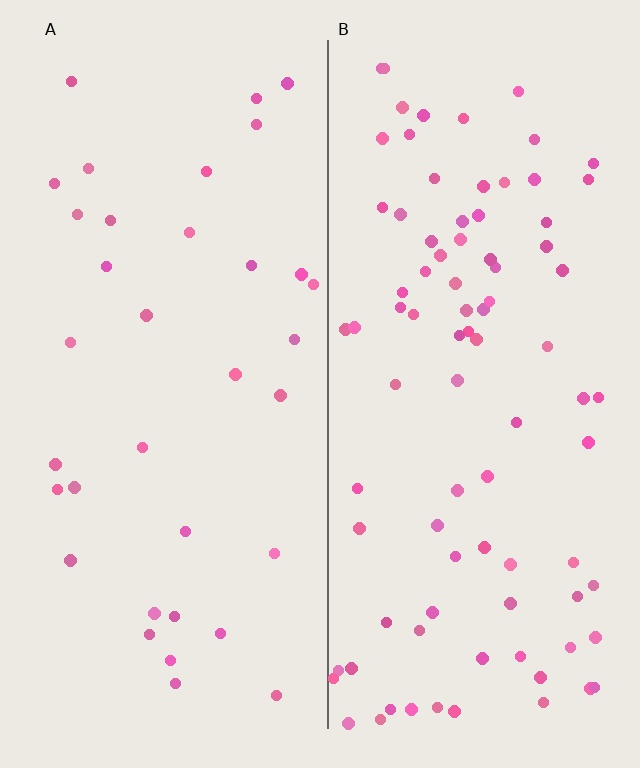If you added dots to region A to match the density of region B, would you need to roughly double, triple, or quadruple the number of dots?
Approximately triple.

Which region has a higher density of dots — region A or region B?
B (the right).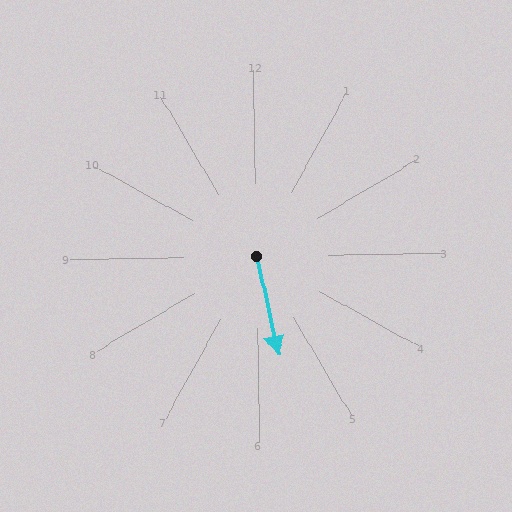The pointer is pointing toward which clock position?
Roughly 6 o'clock.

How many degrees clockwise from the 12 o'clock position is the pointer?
Approximately 168 degrees.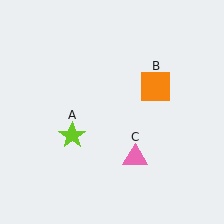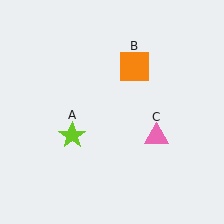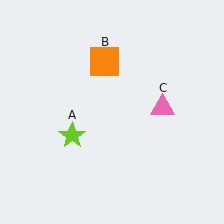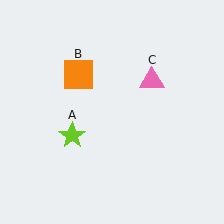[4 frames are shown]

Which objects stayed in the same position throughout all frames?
Lime star (object A) remained stationary.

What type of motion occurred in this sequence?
The orange square (object B), pink triangle (object C) rotated counterclockwise around the center of the scene.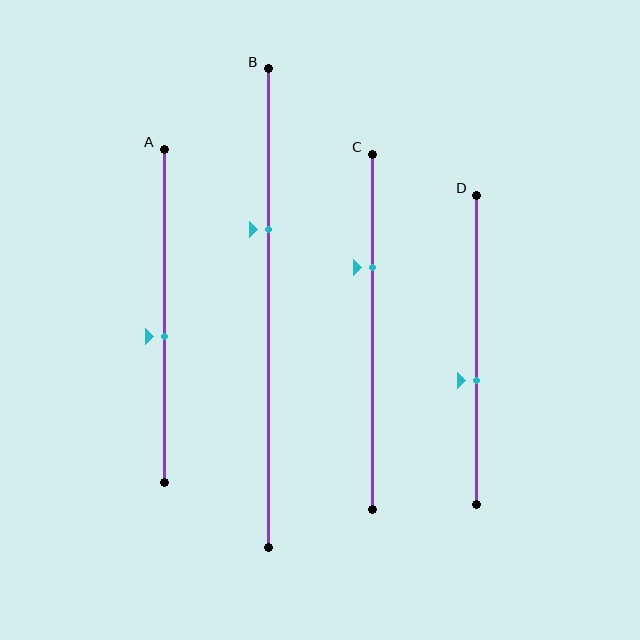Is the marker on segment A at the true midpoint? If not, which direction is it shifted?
No, the marker on segment A is shifted downward by about 6% of the segment length.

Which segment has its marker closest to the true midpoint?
Segment A has its marker closest to the true midpoint.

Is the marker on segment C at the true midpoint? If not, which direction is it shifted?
No, the marker on segment C is shifted upward by about 18% of the segment length.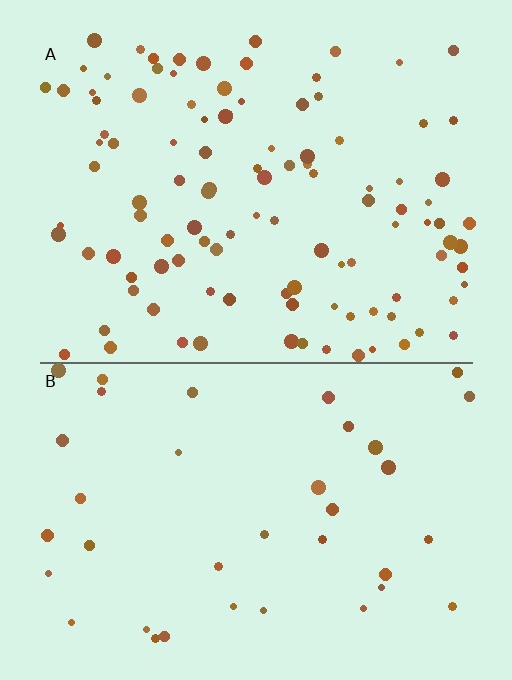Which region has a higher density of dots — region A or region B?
A (the top).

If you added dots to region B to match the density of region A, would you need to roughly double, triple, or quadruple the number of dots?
Approximately triple.